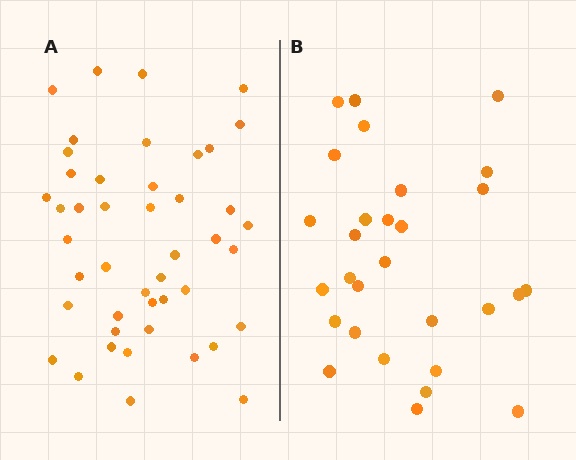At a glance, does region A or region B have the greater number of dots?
Region A (the left region) has more dots.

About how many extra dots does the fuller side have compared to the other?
Region A has approximately 15 more dots than region B.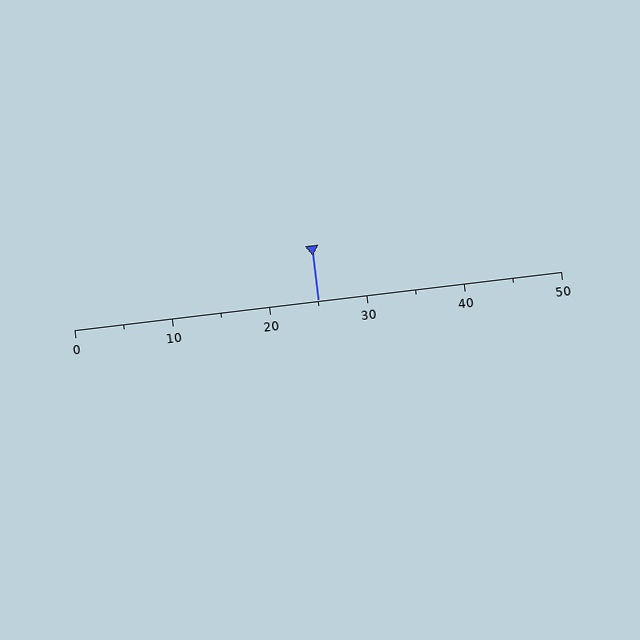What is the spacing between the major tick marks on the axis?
The major ticks are spaced 10 apart.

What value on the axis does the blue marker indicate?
The marker indicates approximately 25.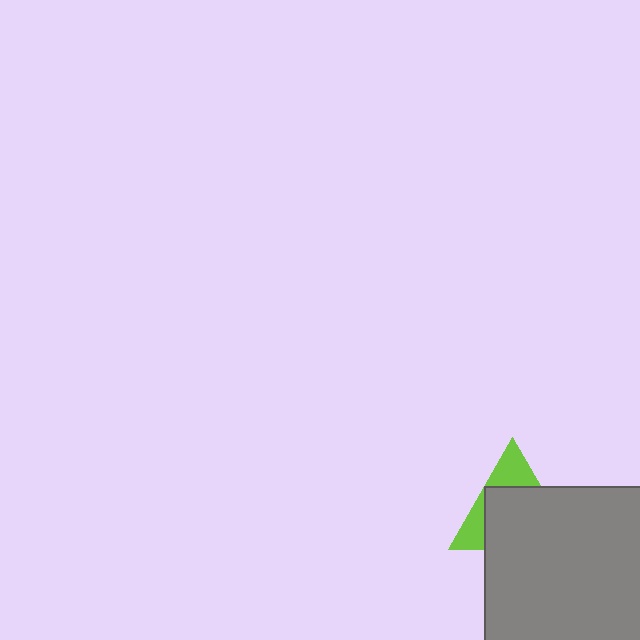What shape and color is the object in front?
The object in front is a gray rectangle.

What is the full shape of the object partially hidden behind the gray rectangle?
The partially hidden object is a lime triangle.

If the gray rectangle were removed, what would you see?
You would see the complete lime triangle.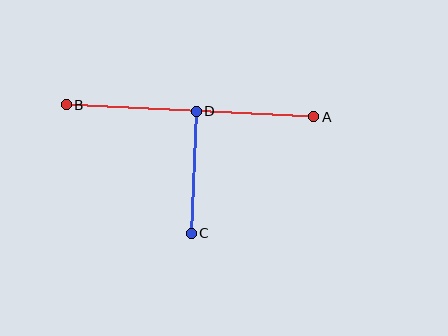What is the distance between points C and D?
The distance is approximately 122 pixels.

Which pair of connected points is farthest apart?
Points A and B are farthest apart.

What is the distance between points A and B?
The distance is approximately 248 pixels.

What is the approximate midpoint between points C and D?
The midpoint is at approximately (194, 172) pixels.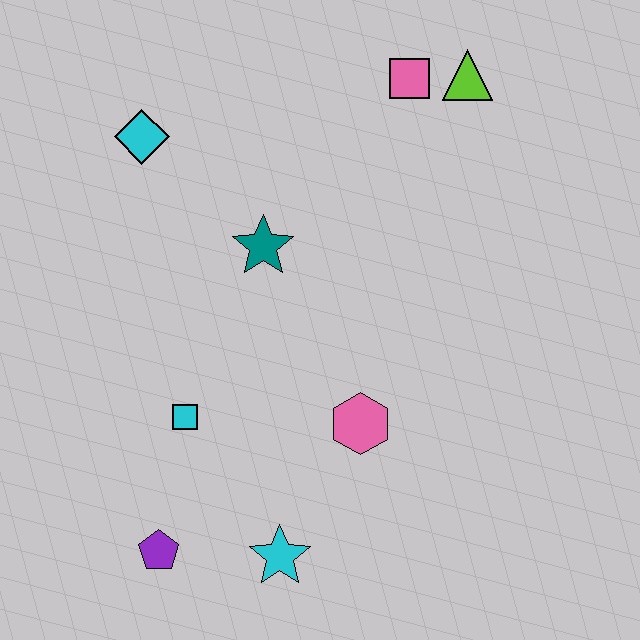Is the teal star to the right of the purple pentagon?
Yes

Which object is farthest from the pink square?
The purple pentagon is farthest from the pink square.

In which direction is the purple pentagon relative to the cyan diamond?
The purple pentagon is below the cyan diamond.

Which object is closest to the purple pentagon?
The cyan star is closest to the purple pentagon.